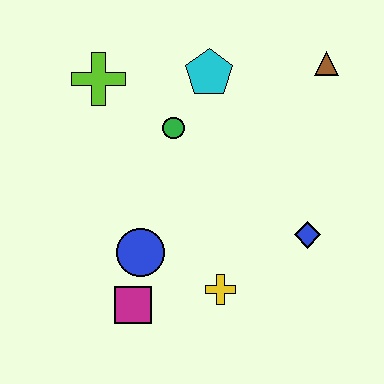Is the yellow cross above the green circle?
No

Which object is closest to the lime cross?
The green circle is closest to the lime cross.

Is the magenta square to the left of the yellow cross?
Yes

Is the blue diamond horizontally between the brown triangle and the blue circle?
Yes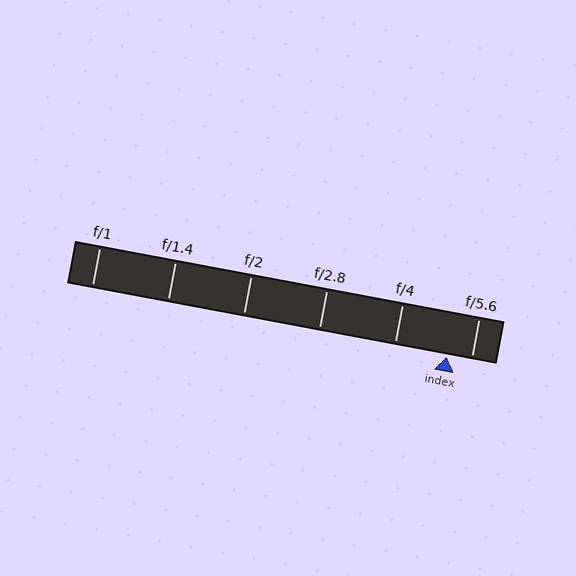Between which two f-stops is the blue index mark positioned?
The index mark is between f/4 and f/5.6.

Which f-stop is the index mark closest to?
The index mark is closest to f/5.6.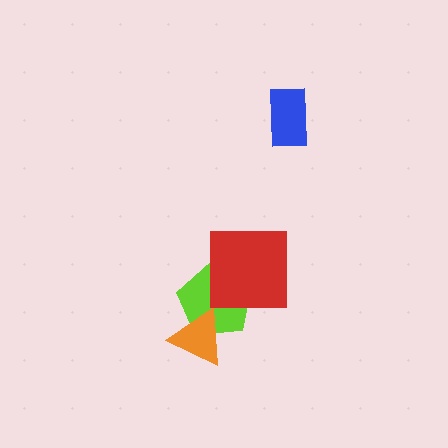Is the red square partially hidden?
No, no other shape covers it.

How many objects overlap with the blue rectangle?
0 objects overlap with the blue rectangle.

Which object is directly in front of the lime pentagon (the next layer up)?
The orange triangle is directly in front of the lime pentagon.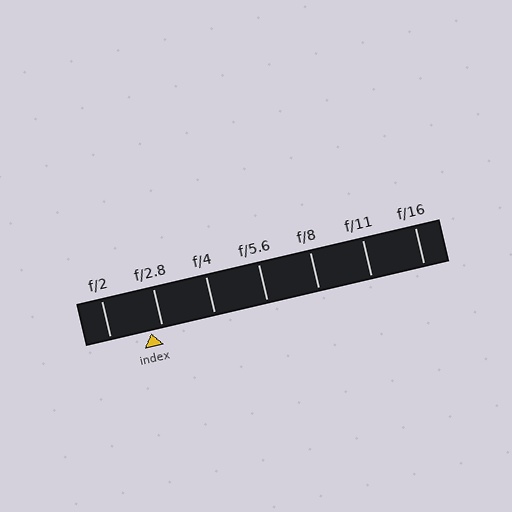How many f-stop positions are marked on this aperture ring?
There are 7 f-stop positions marked.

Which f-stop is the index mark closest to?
The index mark is closest to f/2.8.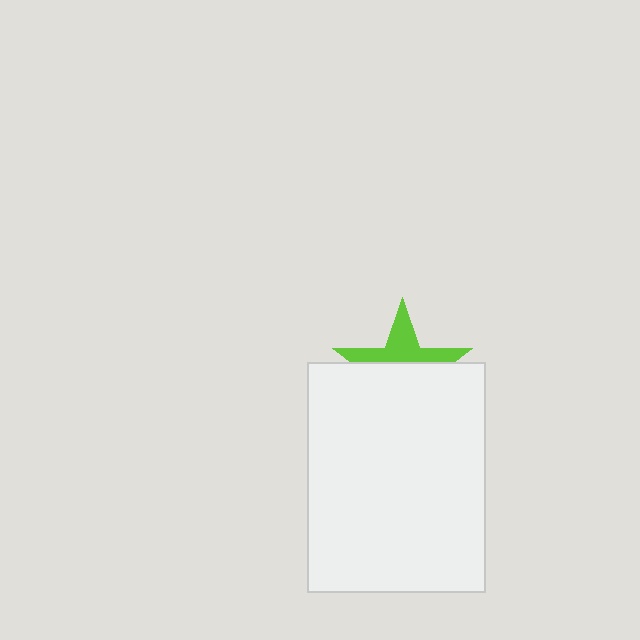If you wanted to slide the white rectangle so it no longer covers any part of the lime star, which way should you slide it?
Slide it down — that is the most direct way to separate the two shapes.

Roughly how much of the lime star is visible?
A small part of it is visible (roughly 40%).